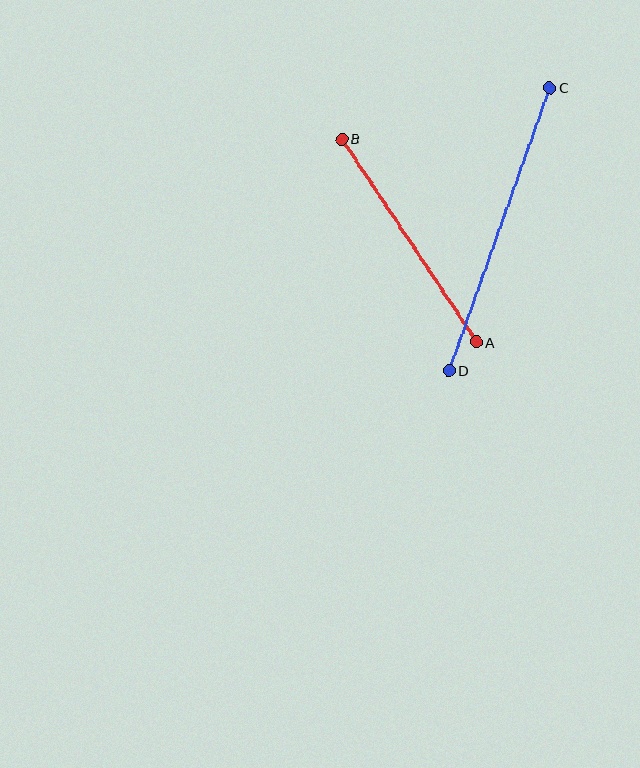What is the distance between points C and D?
The distance is approximately 300 pixels.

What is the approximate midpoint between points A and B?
The midpoint is at approximately (409, 240) pixels.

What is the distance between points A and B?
The distance is approximately 244 pixels.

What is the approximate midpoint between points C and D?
The midpoint is at approximately (500, 229) pixels.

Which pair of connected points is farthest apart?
Points C and D are farthest apart.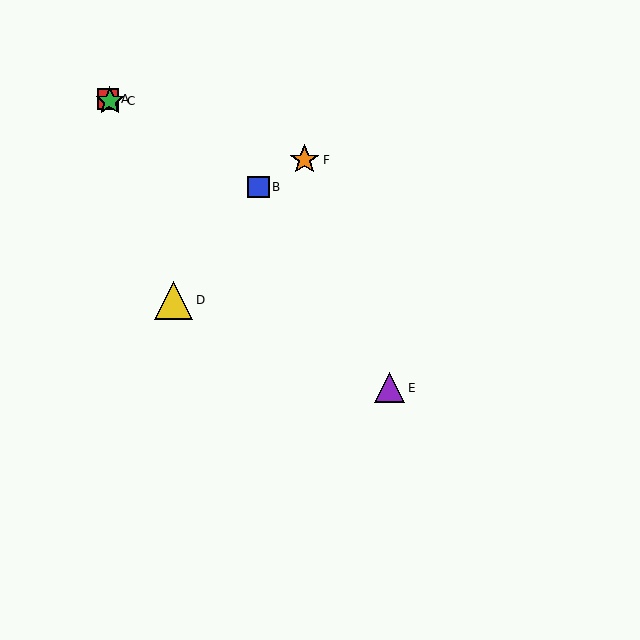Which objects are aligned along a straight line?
Objects A, C, E are aligned along a straight line.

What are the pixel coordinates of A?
Object A is at (108, 99).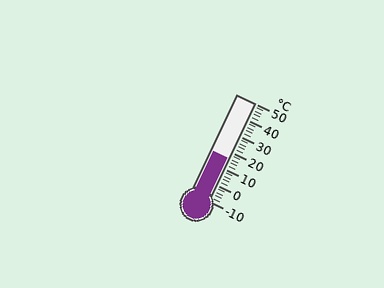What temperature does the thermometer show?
The thermometer shows approximately 16°C.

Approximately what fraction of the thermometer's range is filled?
The thermometer is filled to approximately 45% of its range.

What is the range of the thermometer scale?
The thermometer scale ranges from -10°C to 50°C.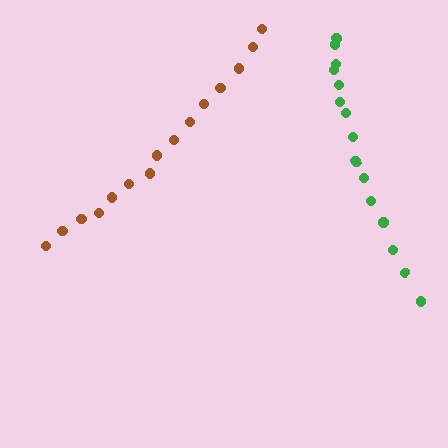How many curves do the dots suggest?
There are 2 distinct paths.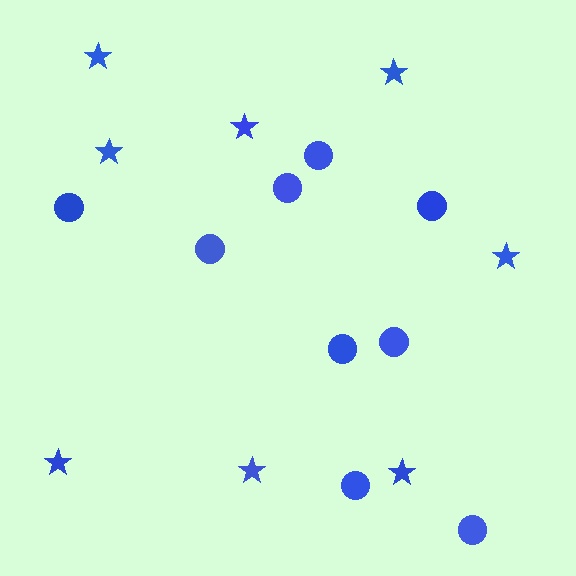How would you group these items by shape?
There are 2 groups: one group of circles (9) and one group of stars (8).